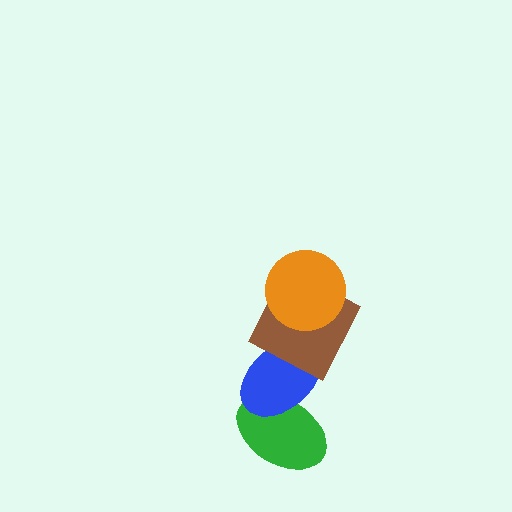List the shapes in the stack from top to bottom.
From top to bottom: the orange circle, the brown square, the blue ellipse, the green ellipse.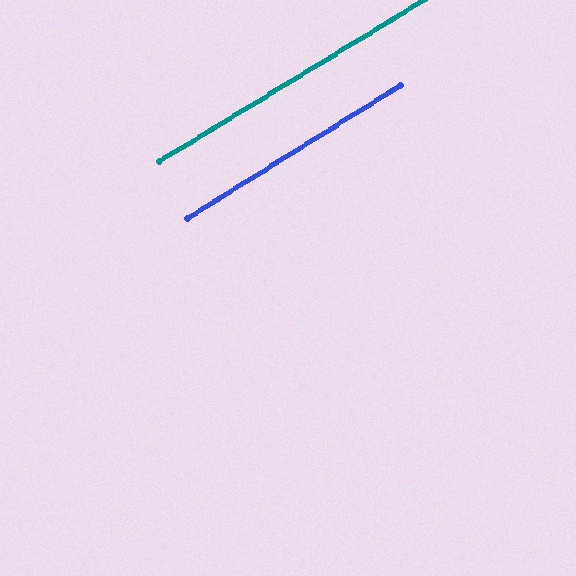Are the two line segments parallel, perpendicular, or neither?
Parallel — their directions differ by only 0.4°.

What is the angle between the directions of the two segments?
Approximately 0 degrees.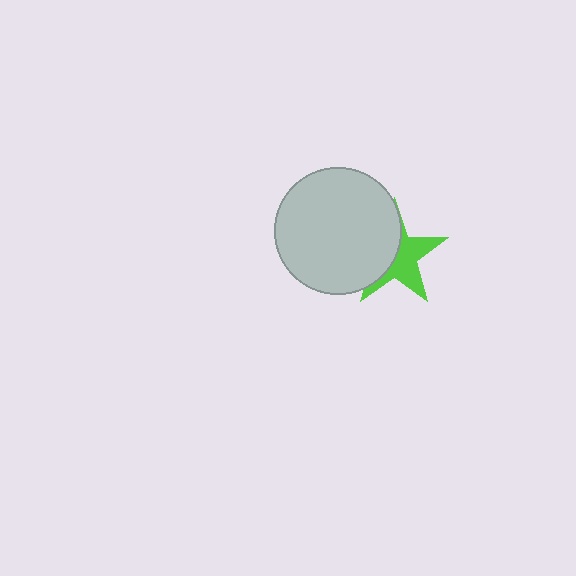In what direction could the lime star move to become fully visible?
The lime star could move right. That would shift it out from behind the light gray circle entirely.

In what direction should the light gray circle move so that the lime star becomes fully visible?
The light gray circle should move left. That is the shortest direction to clear the overlap and leave the lime star fully visible.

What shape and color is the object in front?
The object in front is a light gray circle.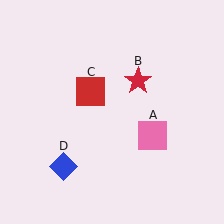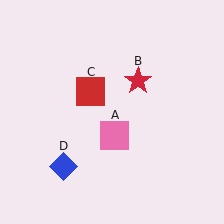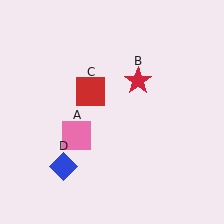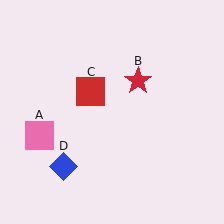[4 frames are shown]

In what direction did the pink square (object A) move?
The pink square (object A) moved left.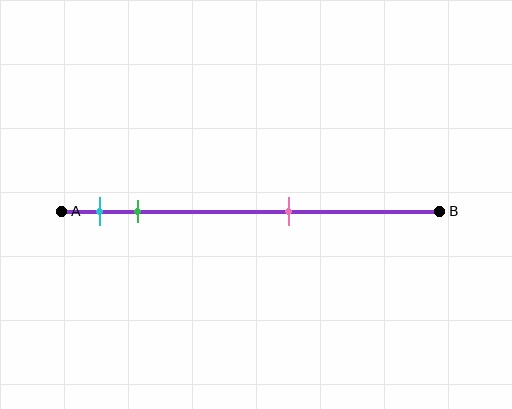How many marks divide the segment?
There are 3 marks dividing the segment.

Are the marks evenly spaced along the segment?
No, the marks are not evenly spaced.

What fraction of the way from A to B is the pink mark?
The pink mark is approximately 60% (0.6) of the way from A to B.